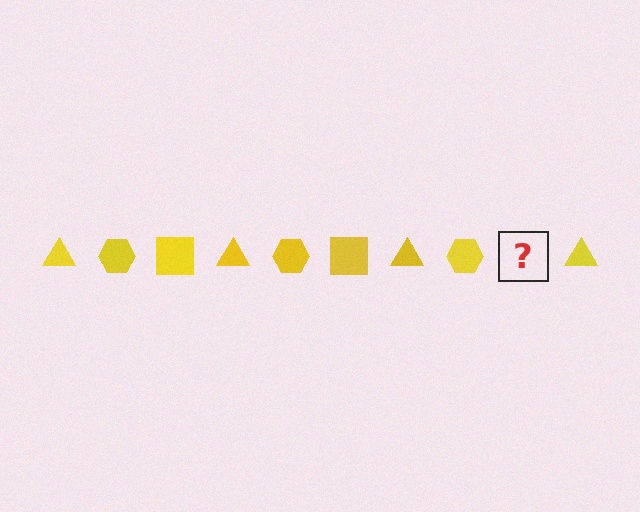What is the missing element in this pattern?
The missing element is a yellow square.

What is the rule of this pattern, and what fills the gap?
The rule is that the pattern cycles through triangle, hexagon, square shapes in yellow. The gap should be filled with a yellow square.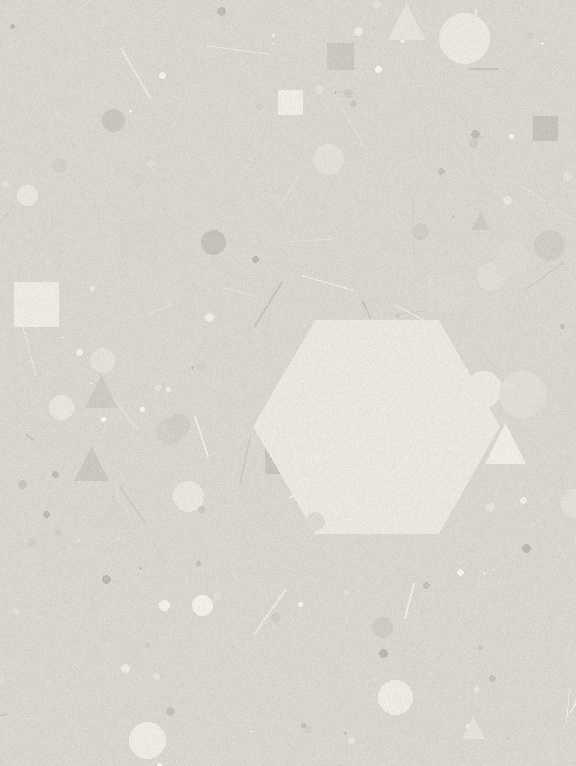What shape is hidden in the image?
A hexagon is hidden in the image.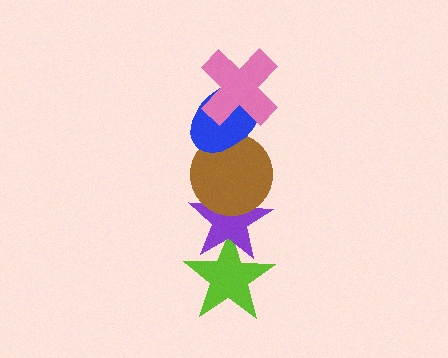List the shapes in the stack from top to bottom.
From top to bottom: the pink cross, the blue ellipse, the brown circle, the purple star, the lime star.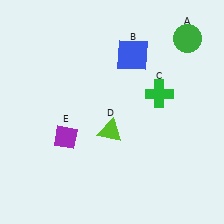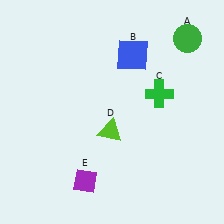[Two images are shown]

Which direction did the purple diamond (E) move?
The purple diamond (E) moved down.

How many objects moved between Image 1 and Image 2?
1 object moved between the two images.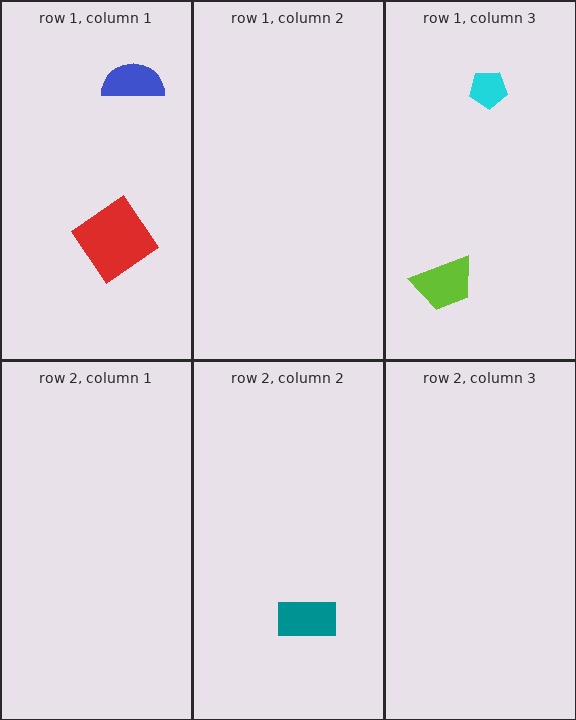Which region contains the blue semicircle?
The row 1, column 1 region.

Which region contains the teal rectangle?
The row 2, column 2 region.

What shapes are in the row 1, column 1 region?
The red diamond, the blue semicircle.